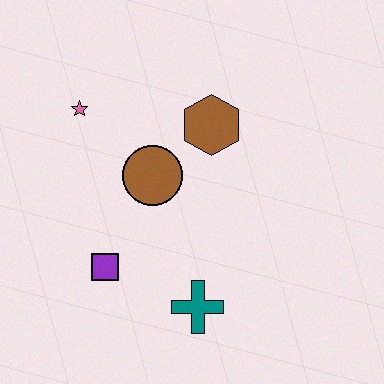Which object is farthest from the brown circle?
The teal cross is farthest from the brown circle.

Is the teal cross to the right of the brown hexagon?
No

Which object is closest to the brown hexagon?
The brown circle is closest to the brown hexagon.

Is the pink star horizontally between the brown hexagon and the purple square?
No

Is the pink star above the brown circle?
Yes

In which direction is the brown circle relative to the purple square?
The brown circle is above the purple square.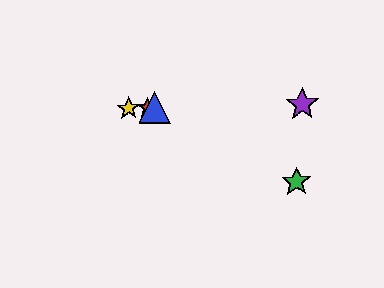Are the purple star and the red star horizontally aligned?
Yes, both are at y≈104.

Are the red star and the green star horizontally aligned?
No, the red star is at y≈108 and the green star is at y≈182.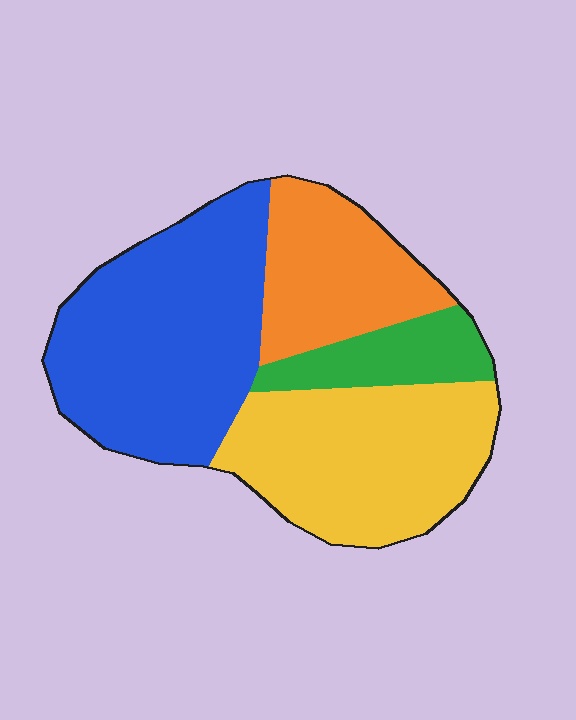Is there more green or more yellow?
Yellow.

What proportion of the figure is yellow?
Yellow takes up about one third (1/3) of the figure.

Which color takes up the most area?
Blue, at roughly 40%.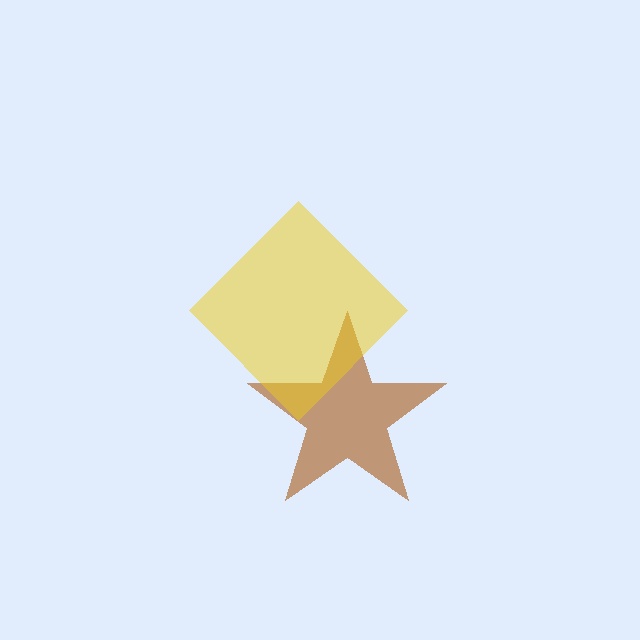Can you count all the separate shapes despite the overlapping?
Yes, there are 2 separate shapes.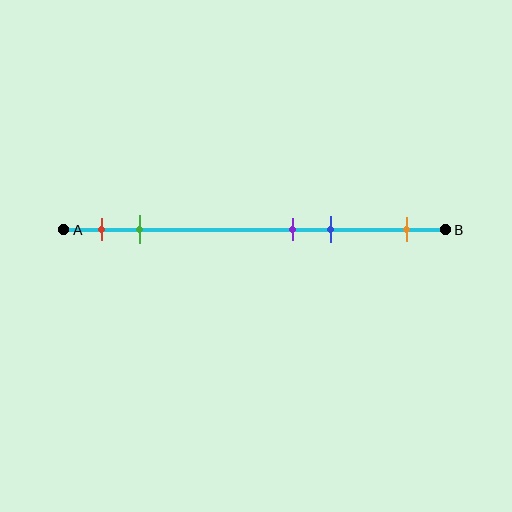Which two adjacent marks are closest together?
The purple and blue marks are the closest adjacent pair.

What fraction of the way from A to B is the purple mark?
The purple mark is approximately 60% (0.6) of the way from A to B.